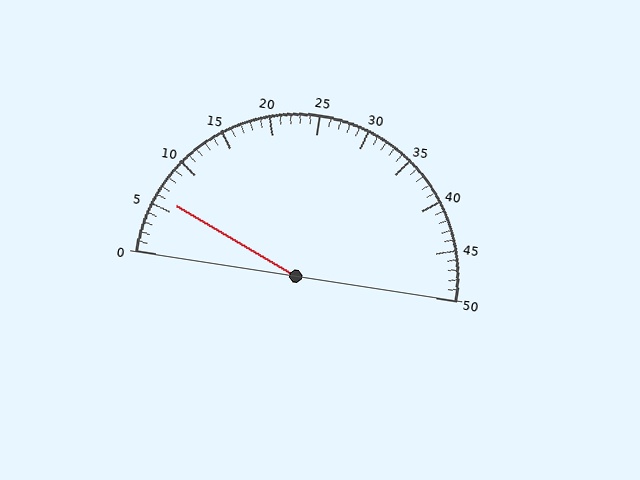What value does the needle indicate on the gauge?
The needle indicates approximately 6.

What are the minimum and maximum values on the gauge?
The gauge ranges from 0 to 50.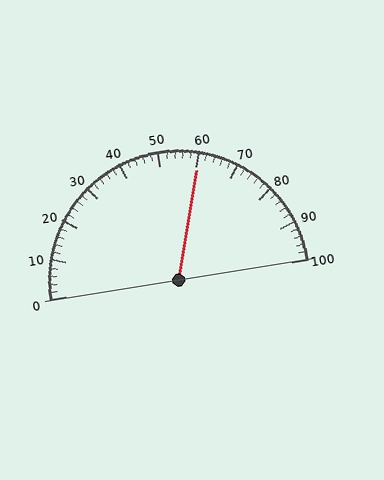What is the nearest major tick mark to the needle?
The nearest major tick mark is 60.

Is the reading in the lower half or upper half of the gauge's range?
The reading is in the upper half of the range (0 to 100).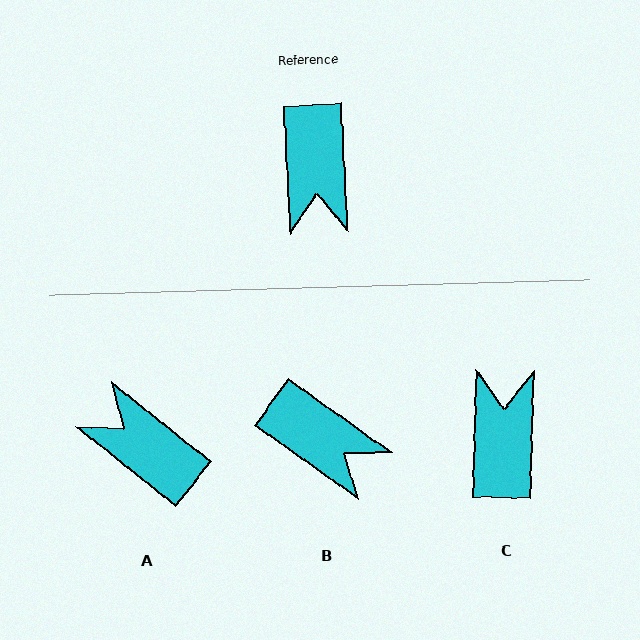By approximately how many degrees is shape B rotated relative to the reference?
Approximately 52 degrees counter-clockwise.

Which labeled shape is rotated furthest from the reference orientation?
C, about 176 degrees away.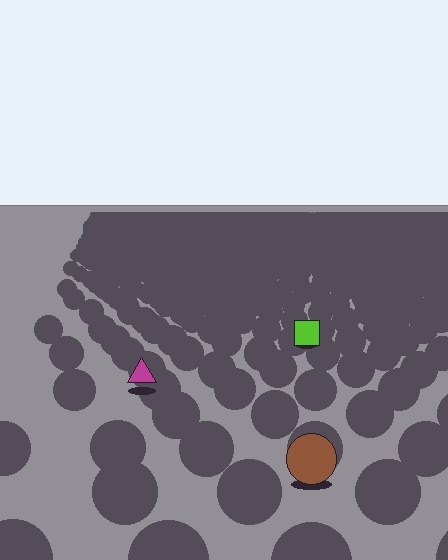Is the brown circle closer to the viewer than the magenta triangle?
Yes. The brown circle is closer — you can tell from the texture gradient: the ground texture is coarser near it.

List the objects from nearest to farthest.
From nearest to farthest: the brown circle, the magenta triangle, the lime square.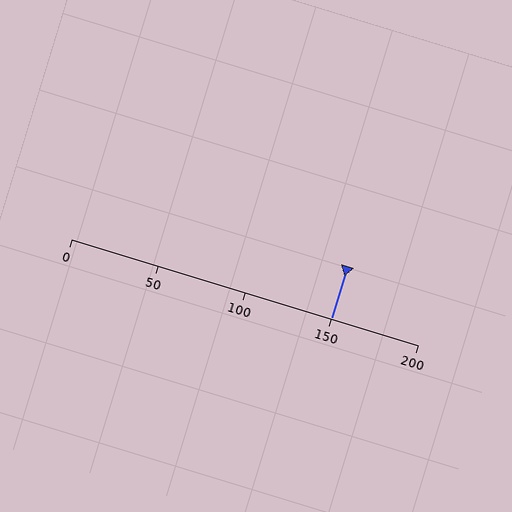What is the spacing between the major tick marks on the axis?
The major ticks are spaced 50 apart.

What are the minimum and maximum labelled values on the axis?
The axis runs from 0 to 200.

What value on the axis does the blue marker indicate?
The marker indicates approximately 150.